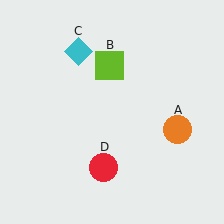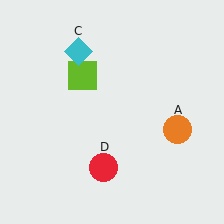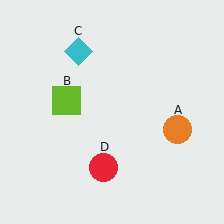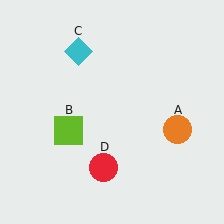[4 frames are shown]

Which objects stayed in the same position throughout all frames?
Orange circle (object A) and cyan diamond (object C) and red circle (object D) remained stationary.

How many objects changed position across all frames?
1 object changed position: lime square (object B).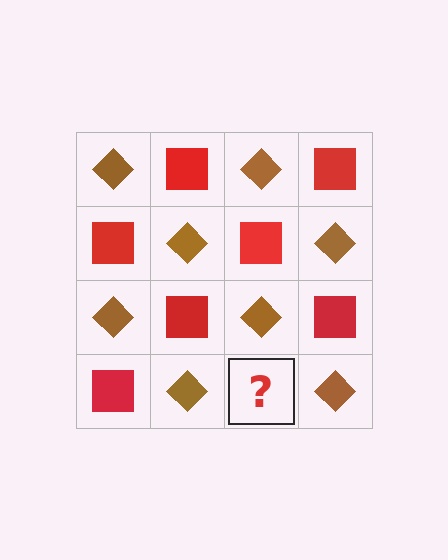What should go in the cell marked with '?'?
The missing cell should contain a red square.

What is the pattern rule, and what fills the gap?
The rule is that it alternates brown diamond and red square in a checkerboard pattern. The gap should be filled with a red square.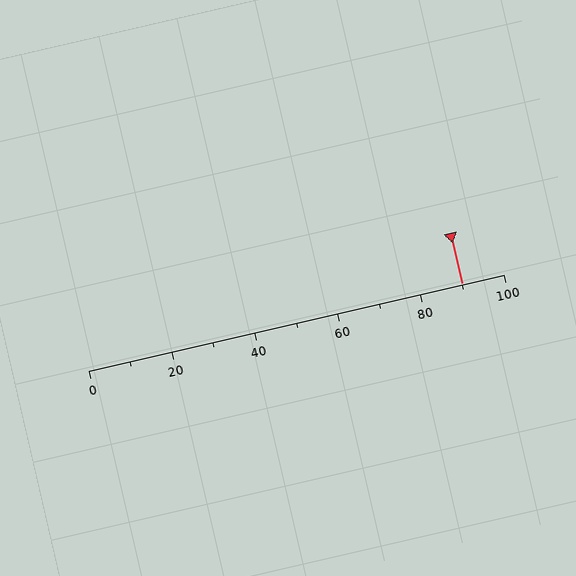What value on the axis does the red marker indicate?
The marker indicates approximately 90.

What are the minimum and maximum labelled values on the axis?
The axis runs from 0 to 100.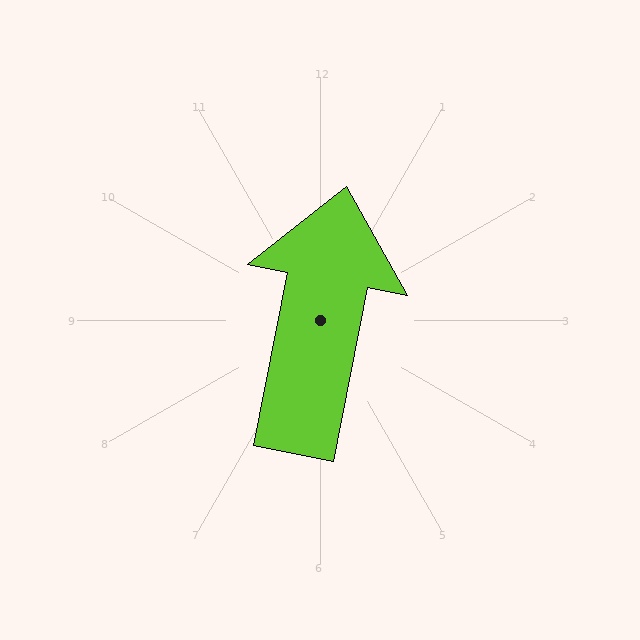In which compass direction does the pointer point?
North.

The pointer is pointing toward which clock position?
Roughly 12 o'clock.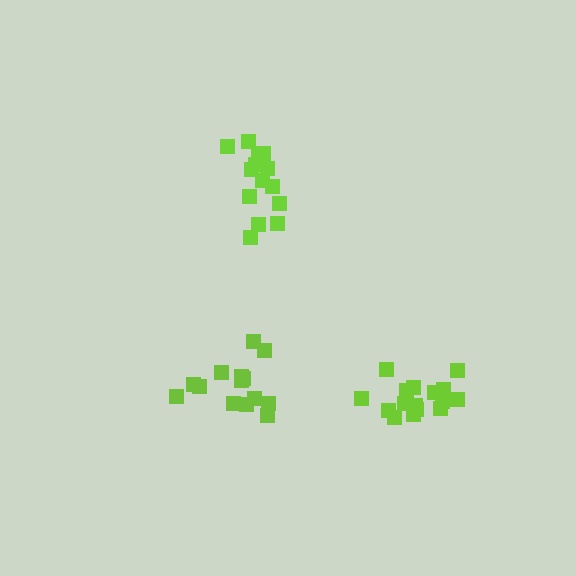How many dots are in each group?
Group 1: 14 dots, Group 2: 14 dots, Group 3: 16 dots (44 total).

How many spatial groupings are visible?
There are 3 spatial groupings.